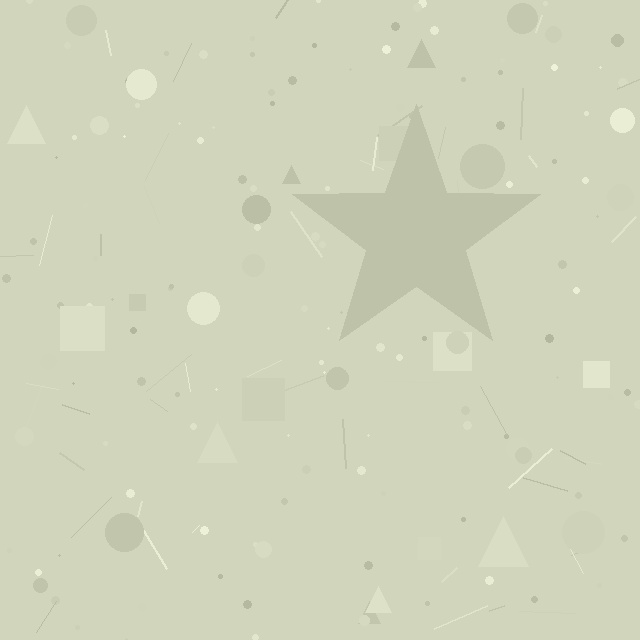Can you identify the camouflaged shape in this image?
The camouflaged shape is a star.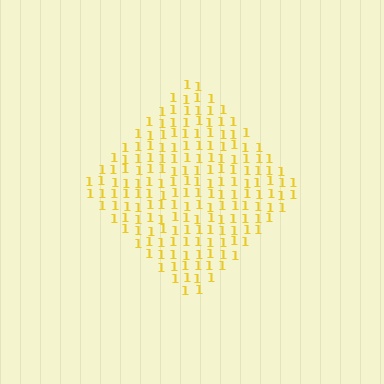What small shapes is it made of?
It is made of small digit 1's.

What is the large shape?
The large shape is a diamond.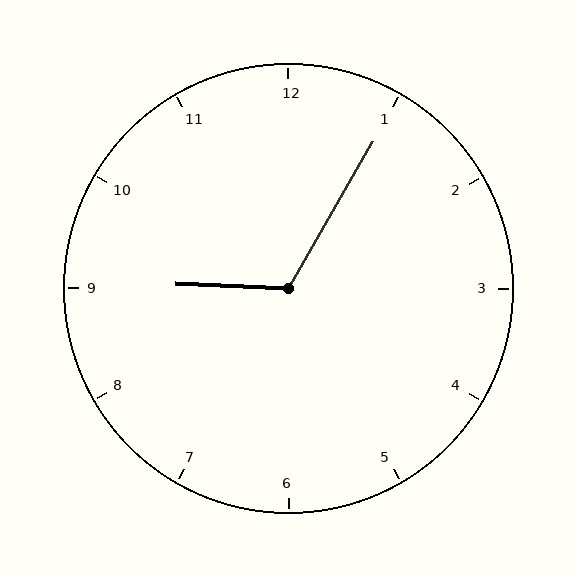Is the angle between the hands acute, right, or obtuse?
It is obtuse.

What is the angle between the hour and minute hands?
Approximately 118 degrees.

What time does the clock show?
9:05.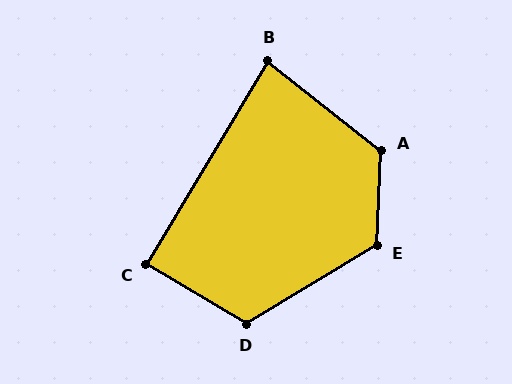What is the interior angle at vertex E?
Approximately 124 degrees (obtuse).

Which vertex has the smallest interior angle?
B, at approximately 82 degrees.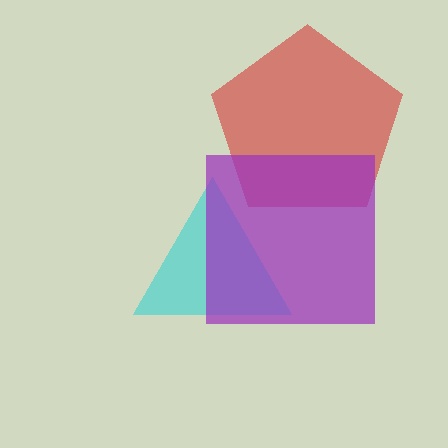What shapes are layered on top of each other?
The layered shapes are: a red pentagon, a cyan triangle, a purple square.